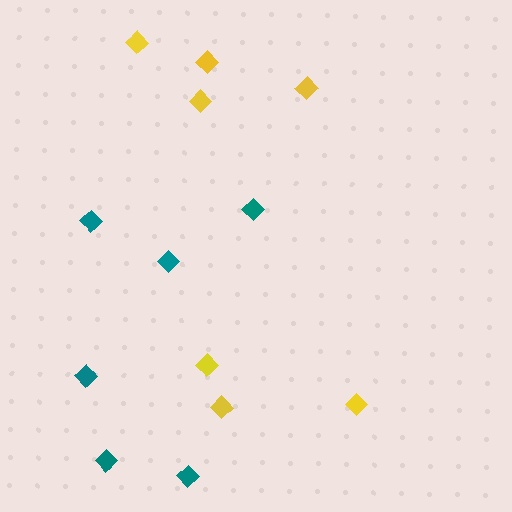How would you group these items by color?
There are 2 groups: one group of yellow diamonds (7) and one group of teal diamonds (6).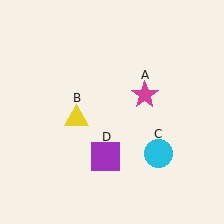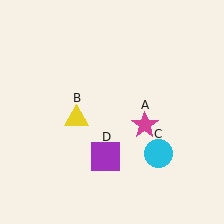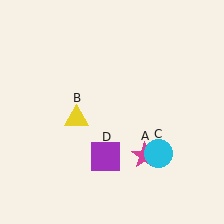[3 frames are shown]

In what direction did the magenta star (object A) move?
The magenta star (object A) moved down.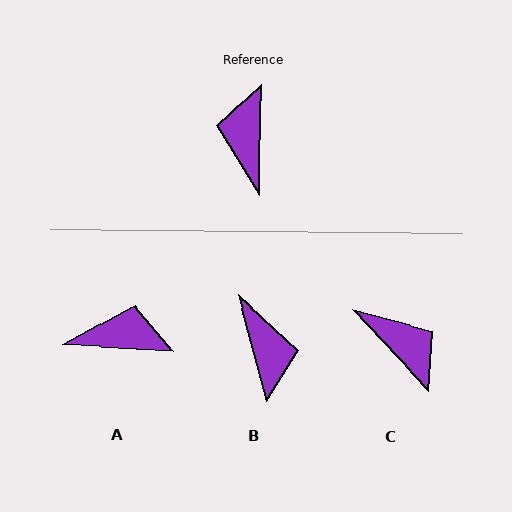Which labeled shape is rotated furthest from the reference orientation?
B, about 164 degrees away.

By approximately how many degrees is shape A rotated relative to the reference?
Approximately 92 degrees clockwise.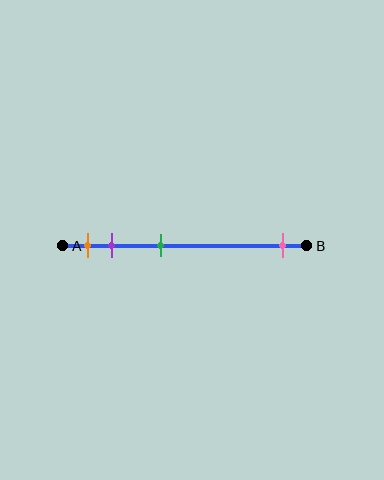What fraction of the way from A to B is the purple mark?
The purple mark is approximately 20% (0.2) of the way from A to B.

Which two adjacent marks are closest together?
The orange and purple marks are the closest adjacent pair.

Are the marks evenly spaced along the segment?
No, the marks are not evenly spaced.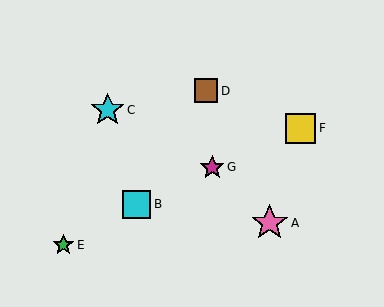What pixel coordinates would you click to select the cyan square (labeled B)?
Click at (137, 204) to select the cyan square B.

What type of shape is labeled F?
Shape F is a yellow square.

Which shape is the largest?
The pink star (labeled A) is the largest.